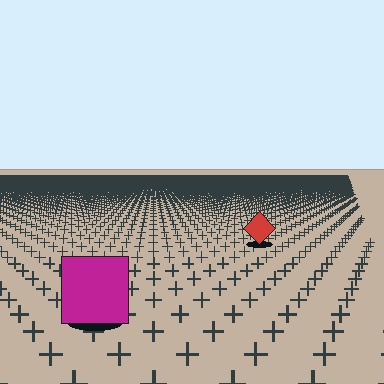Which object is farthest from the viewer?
The red diamond is farthest from the viewer. It appears smaller and the ground texture around it is denser.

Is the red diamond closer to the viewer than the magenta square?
No. The magenta square is closer — you can tell from the texture gradient: the ground texture is coarser near it.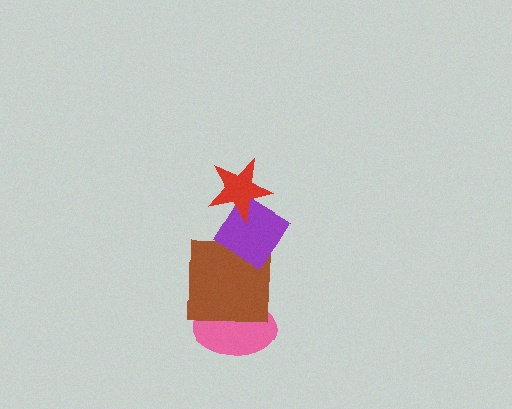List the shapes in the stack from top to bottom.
From top to bottom: the red star, the purple diamond, the brown square, the pink ellipse.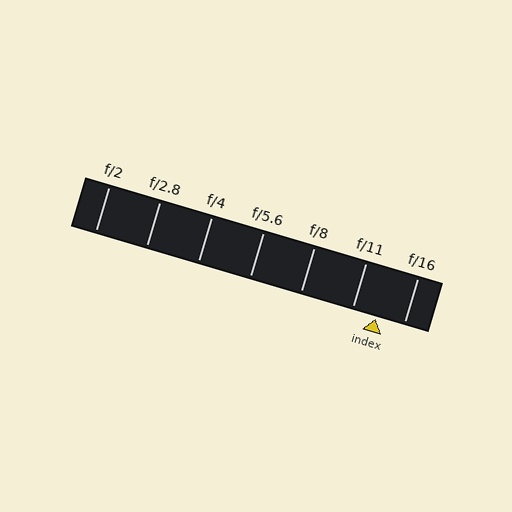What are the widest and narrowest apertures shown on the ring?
The widest aperture shown is f/2 and the narrowest is f/16.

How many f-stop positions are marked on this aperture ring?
There are 7 f-stop positions marked.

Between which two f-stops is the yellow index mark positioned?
The index mark is between f/11 and f/16.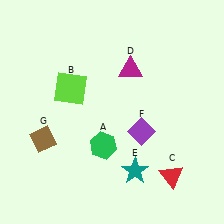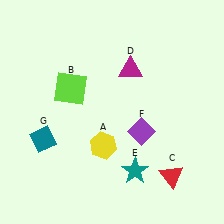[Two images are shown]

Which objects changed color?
A changed from green to yellow. G changed from brown to teal.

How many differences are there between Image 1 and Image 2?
There are 2 differences between the two images.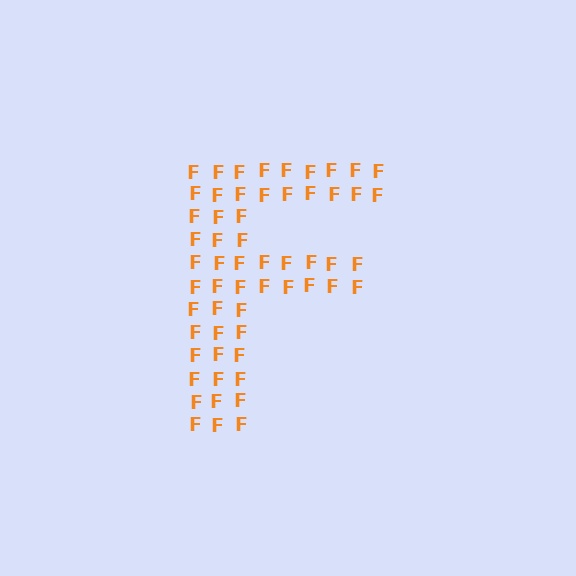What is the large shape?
The large shape is the letter F.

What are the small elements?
The small elements are letter F's.